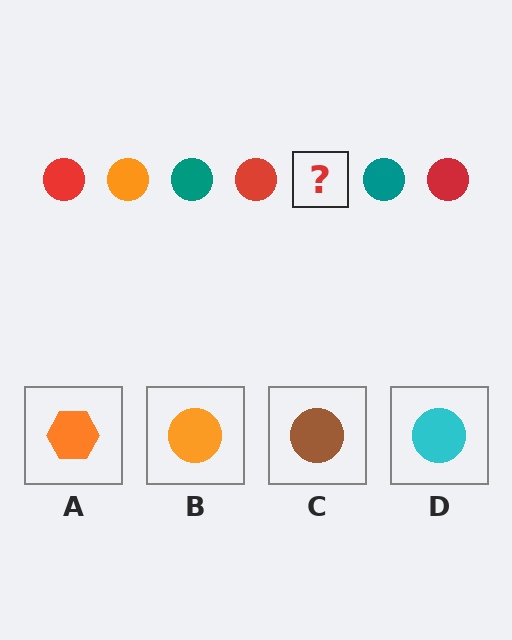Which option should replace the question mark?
Option B.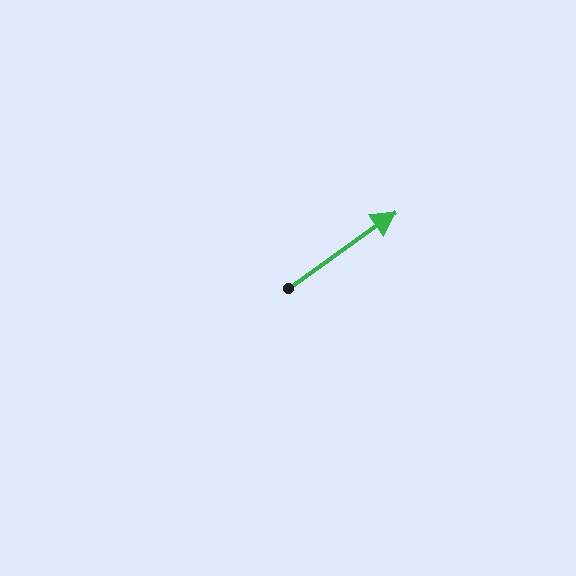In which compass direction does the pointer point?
Northeast.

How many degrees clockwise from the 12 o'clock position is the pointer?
Approximately 55 degrees.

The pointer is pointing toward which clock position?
Roughly 2 o'clock.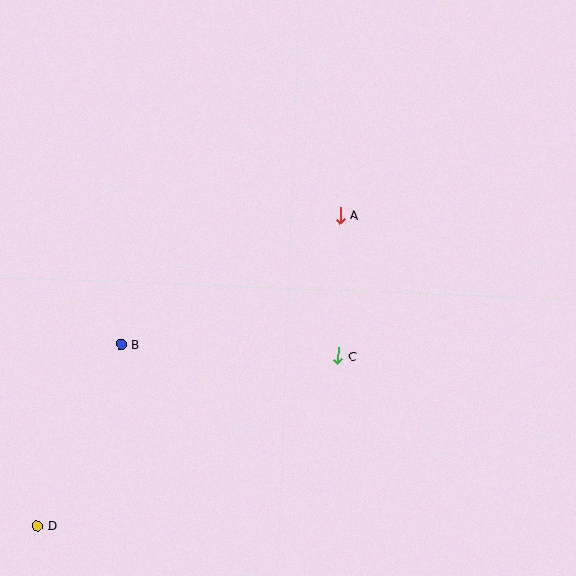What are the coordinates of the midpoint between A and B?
The midpoint between A and B is at (231, 280).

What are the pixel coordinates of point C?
Point C is at (338, 356).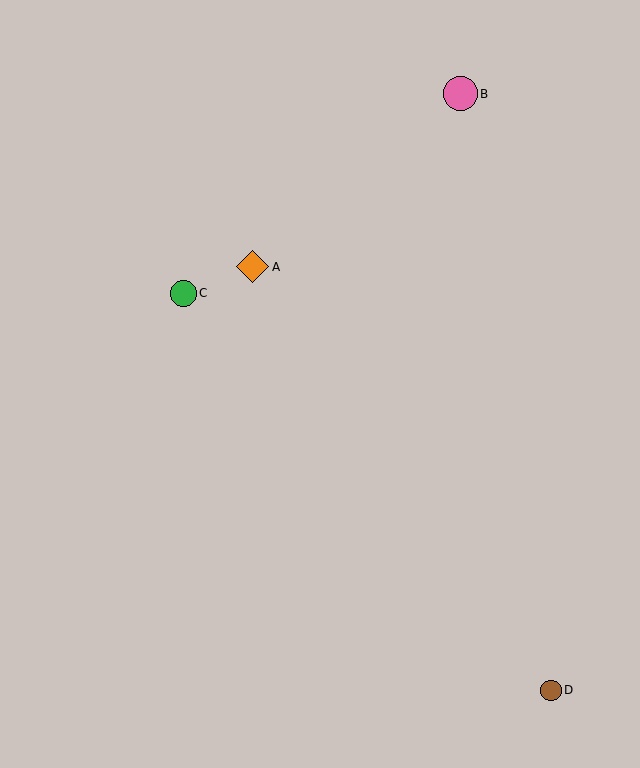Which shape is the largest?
The pink circle (labeled B) is the largest.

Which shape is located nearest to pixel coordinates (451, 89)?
The pink circle (labeled B) at (460, 94) is nearest to that location.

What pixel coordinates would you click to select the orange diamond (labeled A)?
Click at (253, 267) to select the orange diamond A.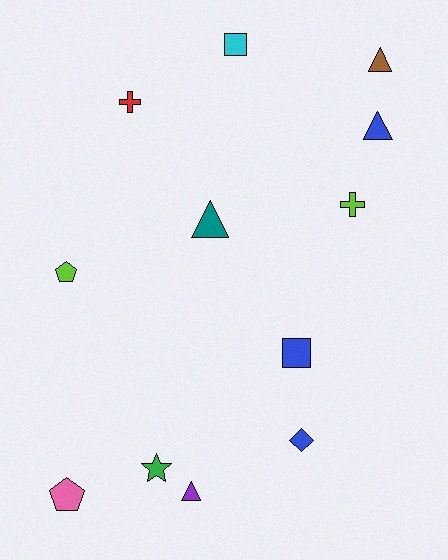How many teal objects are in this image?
There is 1 teal object.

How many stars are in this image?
There is 1 star.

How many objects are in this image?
There are 12 objects.